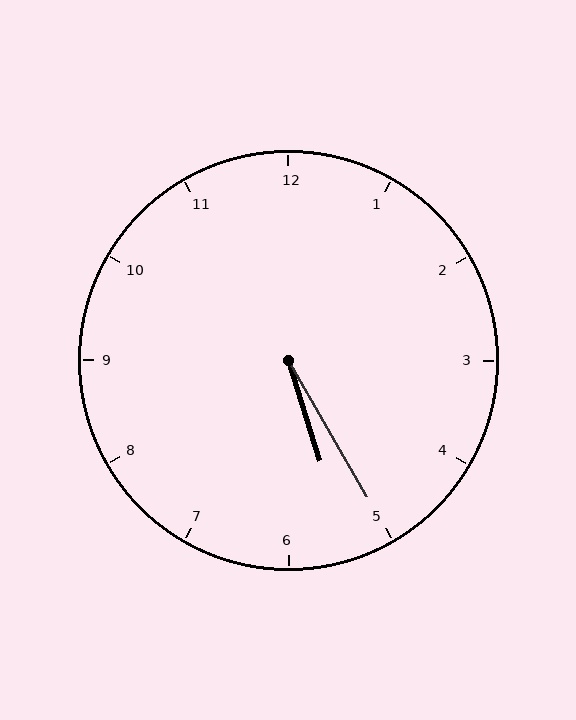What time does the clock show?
5:25.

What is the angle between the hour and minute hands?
Approximately 12 degrees.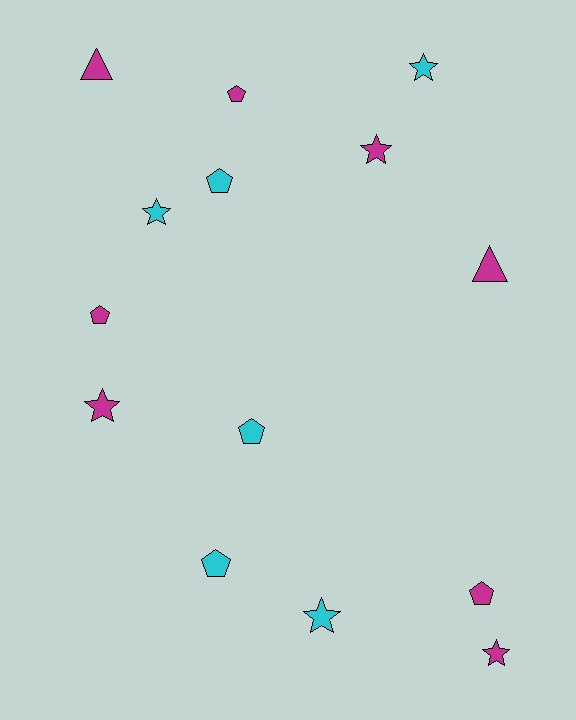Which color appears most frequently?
Magenta, with 8 objects.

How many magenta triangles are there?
There are 2 magenta triangles.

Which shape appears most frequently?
Pentagon, with 6 objects.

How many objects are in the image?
There are 14 objects.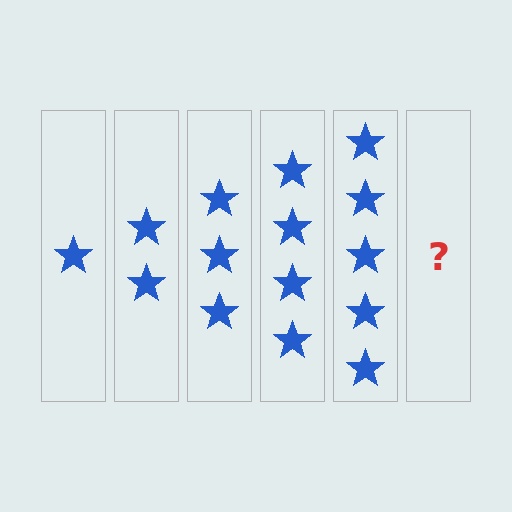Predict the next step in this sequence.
The next step is 6 stars.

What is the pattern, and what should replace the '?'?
The pattern is that each step adds one more star. The '?' should be 6 stars.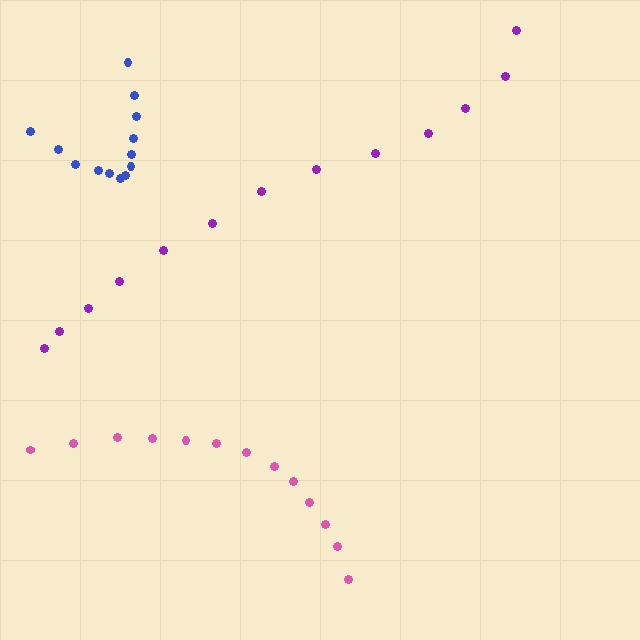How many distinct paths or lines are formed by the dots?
There are 3 distinct paths.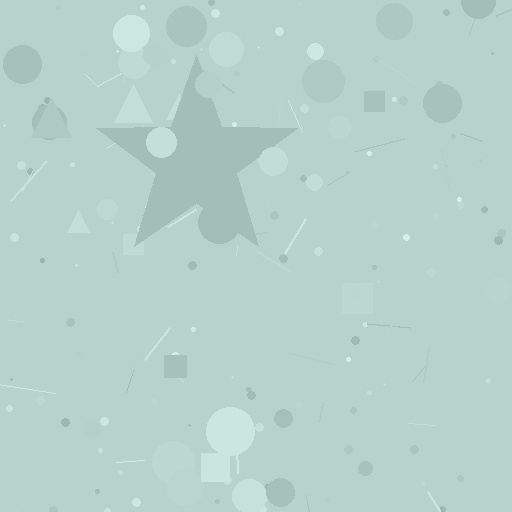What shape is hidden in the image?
A star is hidden in the image.